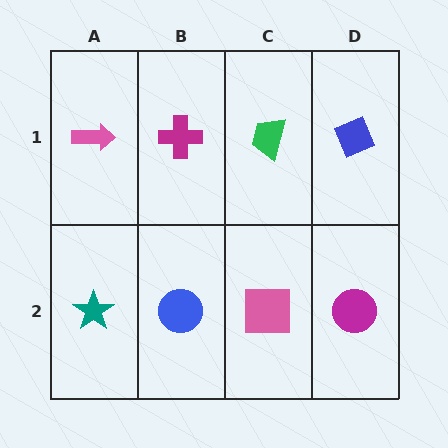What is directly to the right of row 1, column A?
A magenta cross.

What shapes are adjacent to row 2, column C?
A green trapezoid (row 1, column C), a blue circle (row 2, column B), a magenta circle (row 2, column D).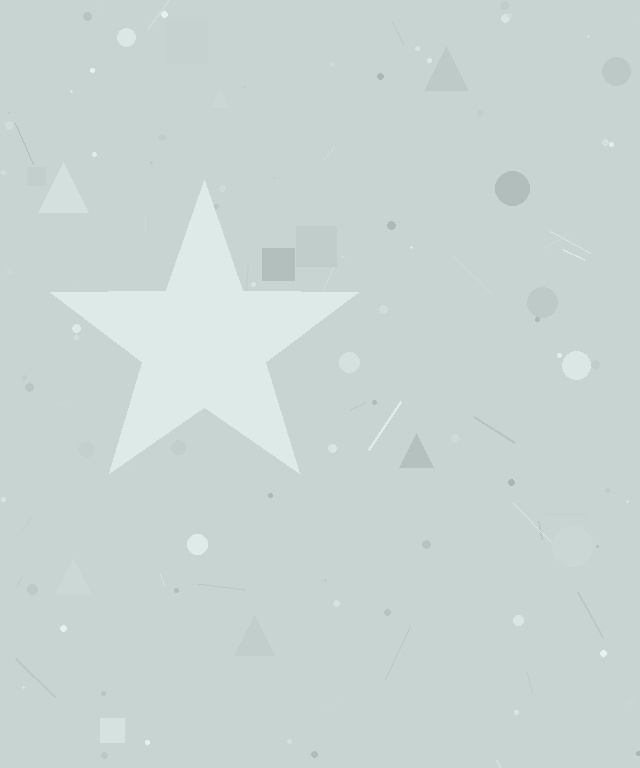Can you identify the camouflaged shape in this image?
The camouflaged shape is a star.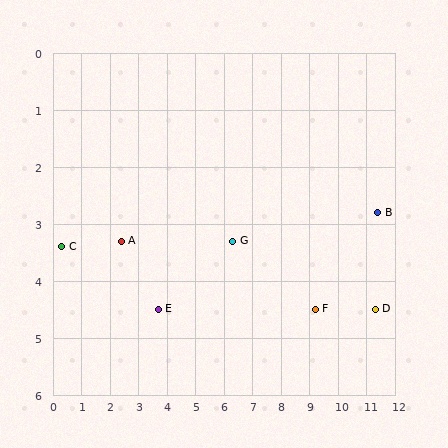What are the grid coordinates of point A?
Point A is at approximately (2.4, 3.3).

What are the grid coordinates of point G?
Point G is at approximately (6.3, 3.3).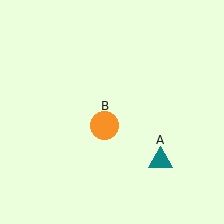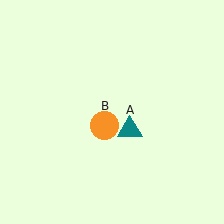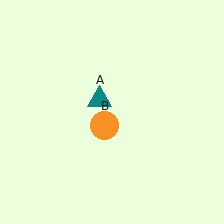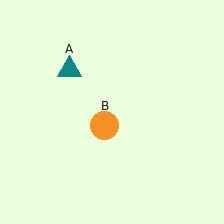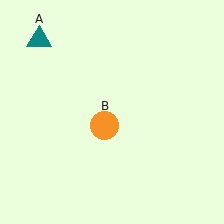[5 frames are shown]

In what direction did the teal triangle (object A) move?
The teal triangle (object A) moved up and to the left.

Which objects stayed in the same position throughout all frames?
Orange circle (object B) remained stationary.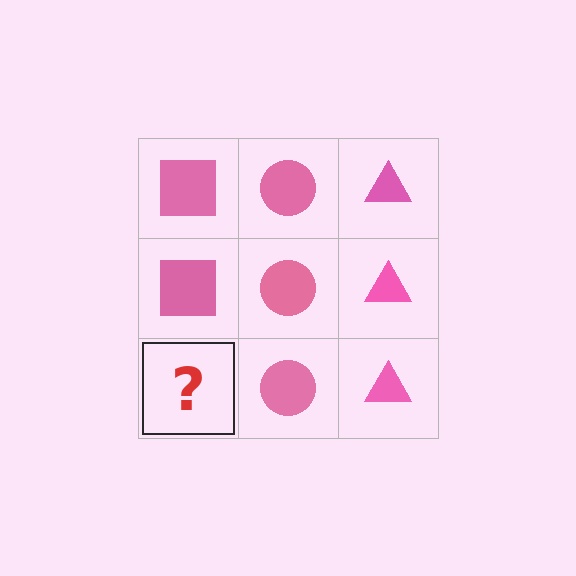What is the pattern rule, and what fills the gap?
The rule is that each column has a consistent shape. The gap should be filled with a pink square.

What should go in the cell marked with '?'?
The missing cell should contain a pink square.